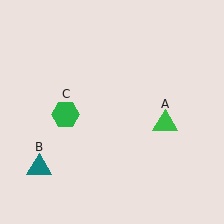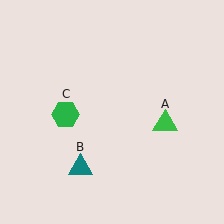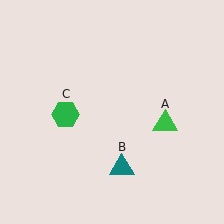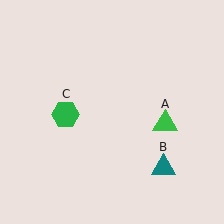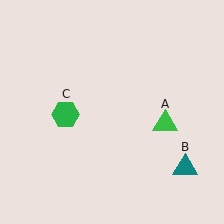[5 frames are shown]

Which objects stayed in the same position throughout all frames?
Green triangle (object A) and green hexagon (object C) remained stationary.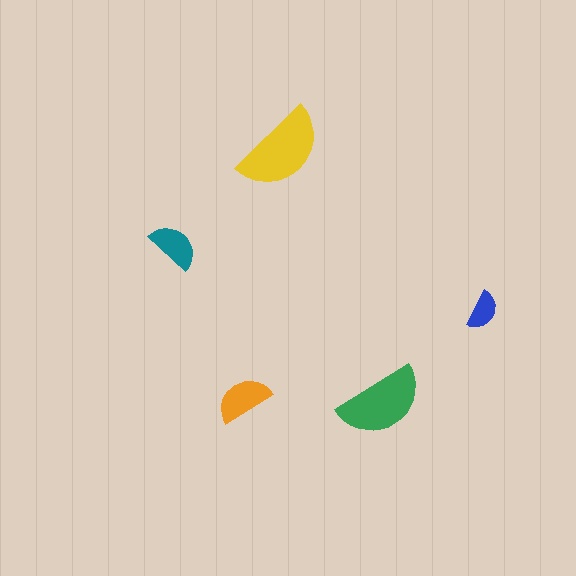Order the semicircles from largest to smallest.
the yellow one, the green one, the orange one, the teal one, the blue one.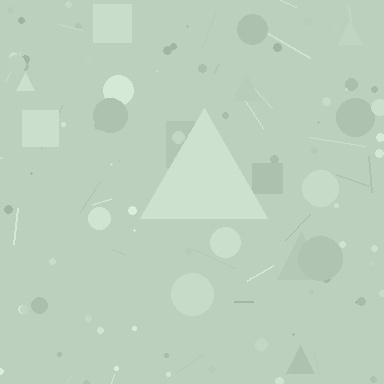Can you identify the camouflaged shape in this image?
The camouflaged shape is a triangle.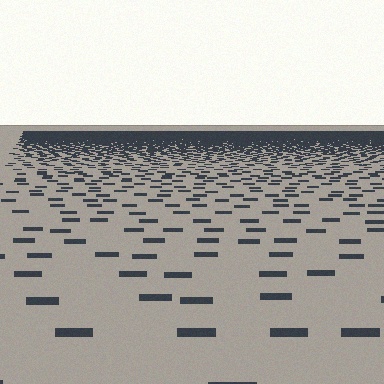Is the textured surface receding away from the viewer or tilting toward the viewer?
The surface is receding away from the viewer. Texture elements get smaller and denser toward the top.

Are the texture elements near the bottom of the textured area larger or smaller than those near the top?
Larger. Near the bottom, elements are closer to the viewer and appear at a bigger on-screen size.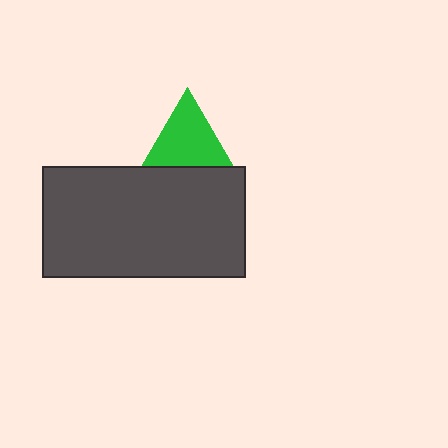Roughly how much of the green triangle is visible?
About half of it is visible (roughly 64%).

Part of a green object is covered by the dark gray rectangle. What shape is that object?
It is a triangle.